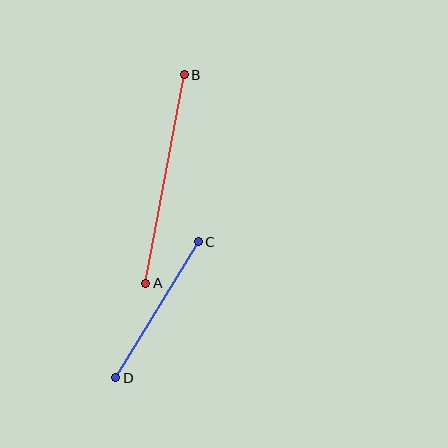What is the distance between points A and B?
The distance is approximately 212 pixels.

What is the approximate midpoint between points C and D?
The midpoint is at approximately (157, 310) pixels.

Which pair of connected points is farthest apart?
Points A and B are farthest apart.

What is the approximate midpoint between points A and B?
The midpoint is at approximately (165, 179) pixels.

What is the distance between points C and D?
The distance is approximately 159 pixels.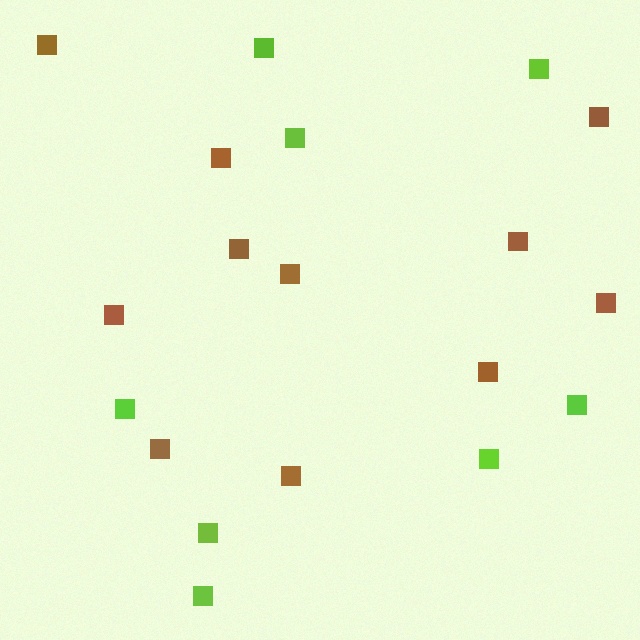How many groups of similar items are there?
There are 2 groups: one group of brown squares (11) and one group of lime squares (8).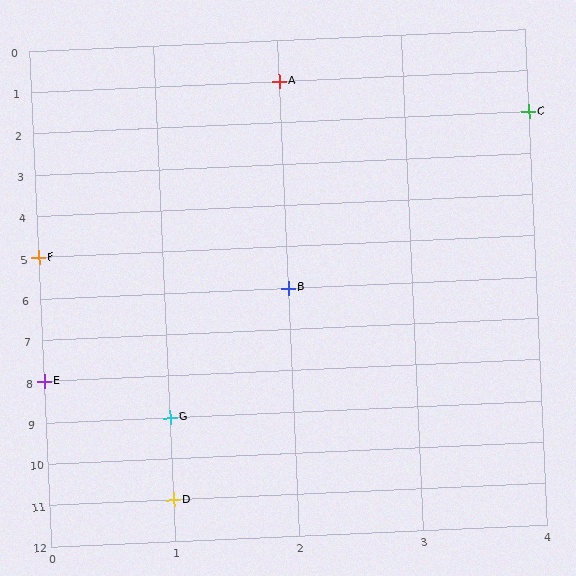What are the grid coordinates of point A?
Point A is at grid coordinates (2, 1).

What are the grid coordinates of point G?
Point G is at grid coordinates (1, 9).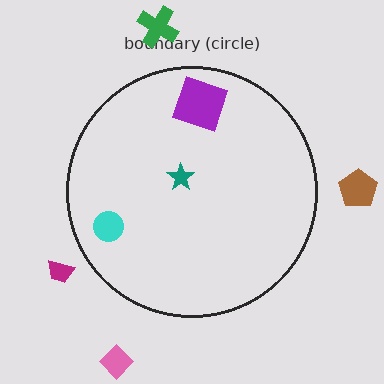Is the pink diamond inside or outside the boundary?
Outside.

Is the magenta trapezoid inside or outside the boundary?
Outside.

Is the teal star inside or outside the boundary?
Inside.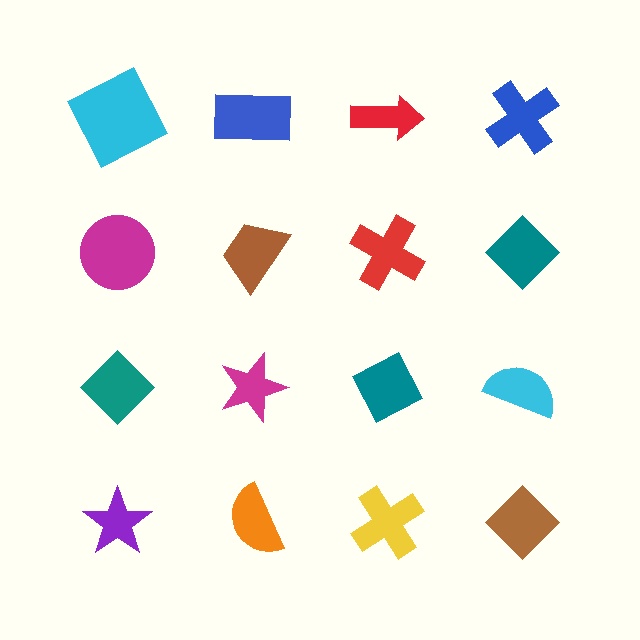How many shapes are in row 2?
4 shapes.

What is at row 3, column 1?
A teal diamond.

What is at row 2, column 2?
A brown trapezoid.